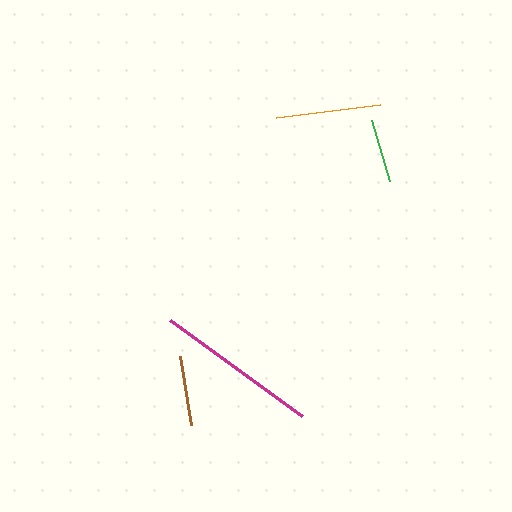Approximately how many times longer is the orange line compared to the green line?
The orange line is approximately 1.7 times the length of the green line.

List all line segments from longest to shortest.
From longest to shortest: magenta, orange, brown, green.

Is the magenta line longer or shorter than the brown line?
The magenta line is longer than the brown line.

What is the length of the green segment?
The green segment is approximately 63 pixels long.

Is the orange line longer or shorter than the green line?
The orange line is longer than the green line.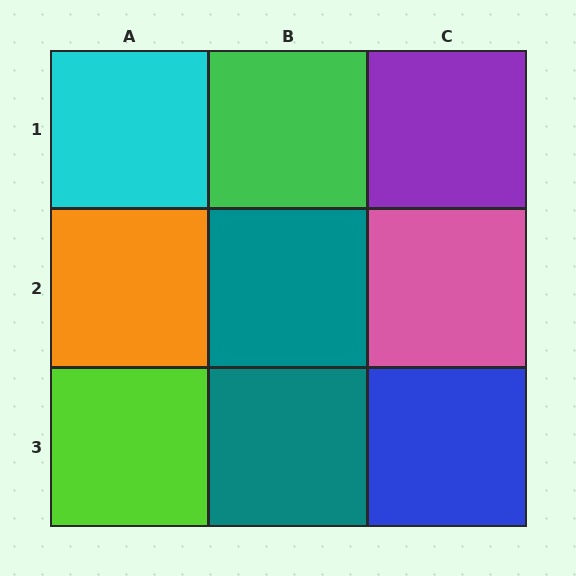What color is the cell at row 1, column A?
Cyan.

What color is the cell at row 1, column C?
Purple.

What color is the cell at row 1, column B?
Green.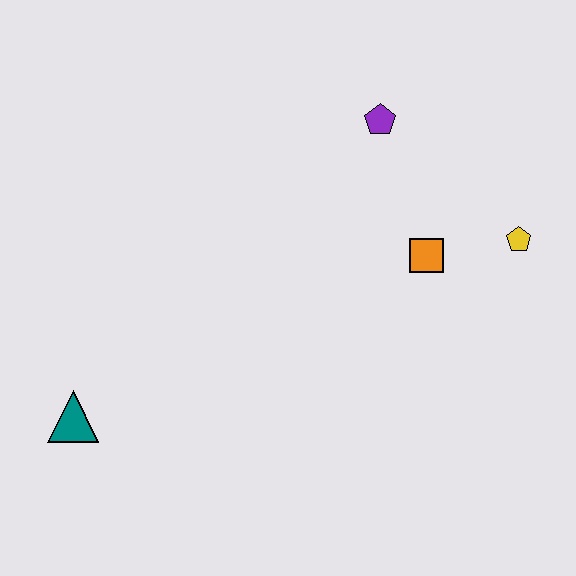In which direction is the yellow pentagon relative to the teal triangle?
The yellow pentagon is to the right of the teal triangle.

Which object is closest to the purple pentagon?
The orange square is closest to the purple pentagon.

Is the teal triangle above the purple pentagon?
No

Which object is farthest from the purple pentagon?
The teal triangle is farthest from the purple pentagon.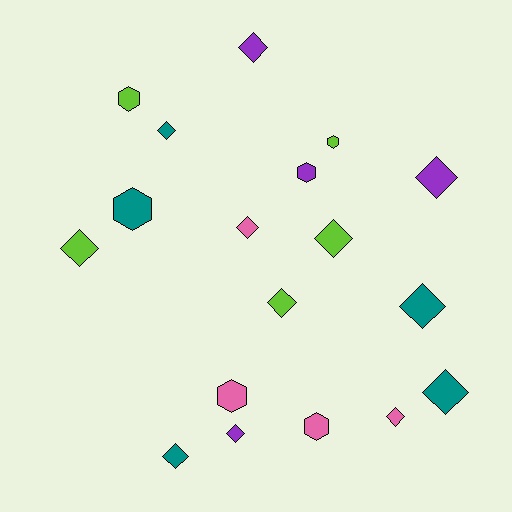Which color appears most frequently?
Teal, with 5 objects.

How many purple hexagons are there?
There is 1 purple hexagon.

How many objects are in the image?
There are 18 objects.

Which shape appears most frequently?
Diamond, with 12 objects.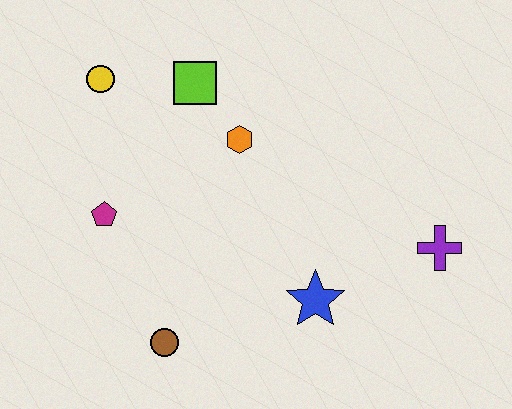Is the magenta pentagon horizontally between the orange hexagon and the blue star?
No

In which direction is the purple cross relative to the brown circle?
The purple cross is to the right of the brown circle.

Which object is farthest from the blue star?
The yellow circle is farthest from the blue star.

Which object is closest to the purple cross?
The blue star is closest to the purple cross.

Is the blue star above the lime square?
No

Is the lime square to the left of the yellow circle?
No